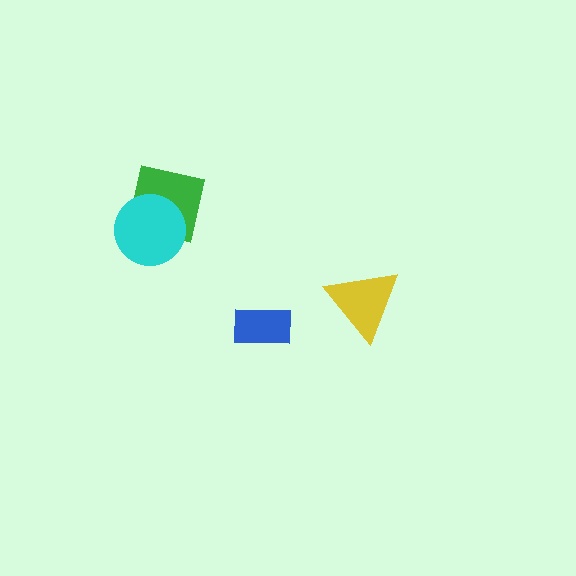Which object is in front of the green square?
The cyan circle is in front of the green square.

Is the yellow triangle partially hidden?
No, no other shape covers it.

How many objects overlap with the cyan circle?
1 object overlaps with the cyan circle.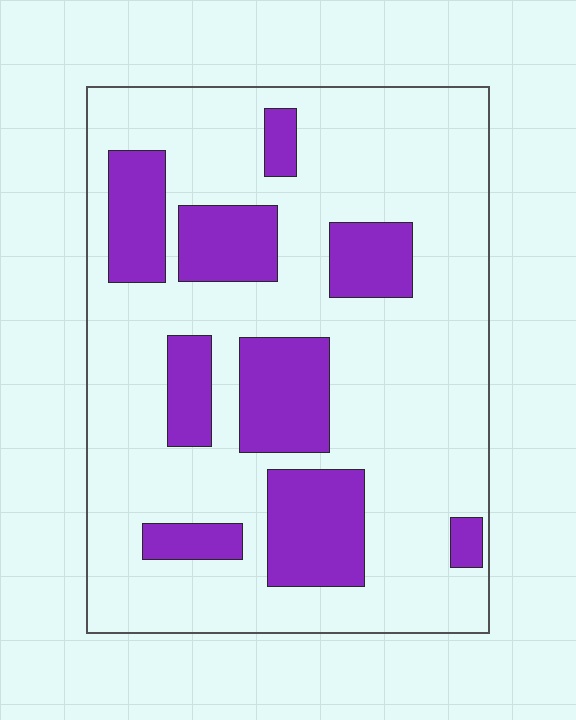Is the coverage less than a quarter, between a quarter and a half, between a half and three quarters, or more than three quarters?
Between a quarter and a half.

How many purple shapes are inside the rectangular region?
9.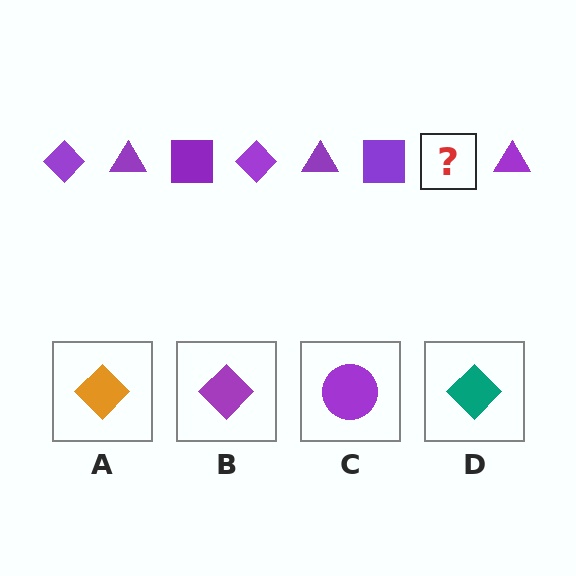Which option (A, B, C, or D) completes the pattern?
B.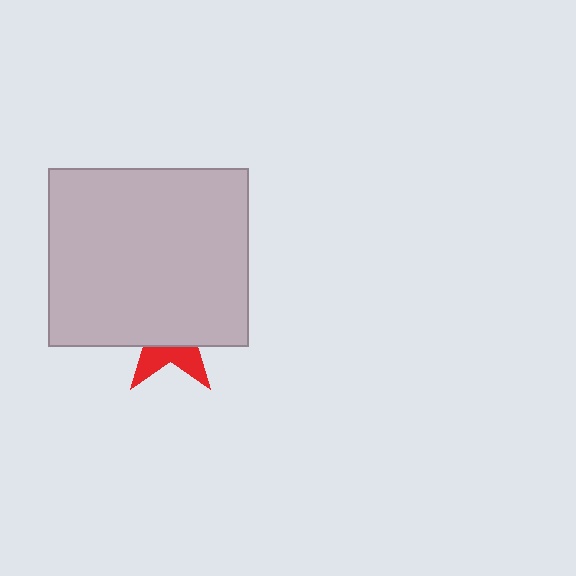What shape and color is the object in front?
The object in front is a light gray rectangle.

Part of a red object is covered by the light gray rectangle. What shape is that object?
It is a star.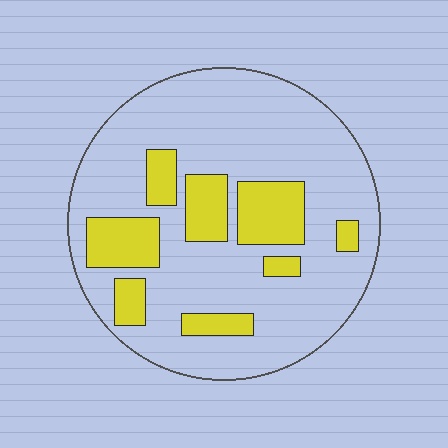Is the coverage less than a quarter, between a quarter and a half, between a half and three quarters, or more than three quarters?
Less than a quarter.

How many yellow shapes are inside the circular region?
8.